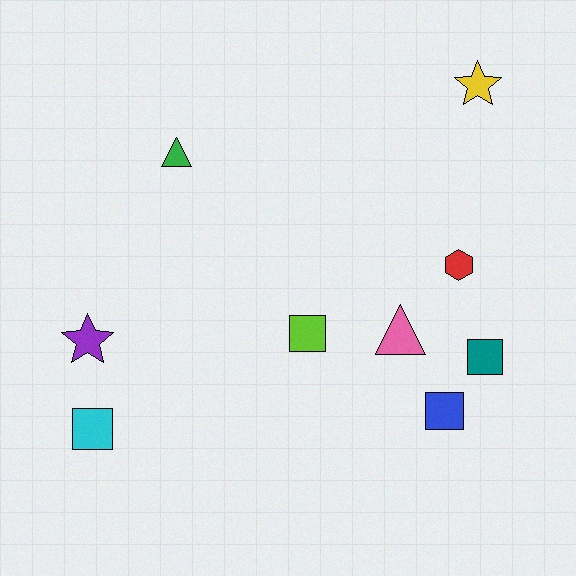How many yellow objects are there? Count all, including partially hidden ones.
There is 1 yellow object.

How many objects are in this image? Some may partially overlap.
There are 9 objects.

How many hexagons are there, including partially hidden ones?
There is 1 hexagon.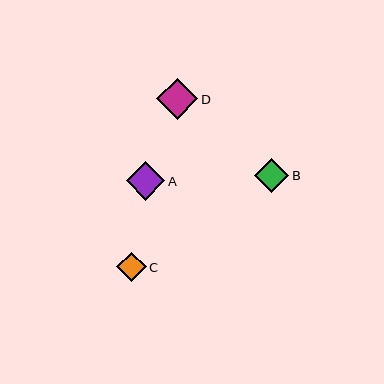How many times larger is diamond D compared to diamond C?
Diamond D is approximately 1.4 times the size of diamond C.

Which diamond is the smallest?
Diamond C is the smallest with a size of approximately 29 pixels.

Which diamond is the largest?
Diamond D is the largest with a size of approximately 41 pixels.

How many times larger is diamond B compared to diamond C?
Diamond B is approximately 1.2 times the size of diamond C.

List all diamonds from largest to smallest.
From largest to smallest: D, A, B, C.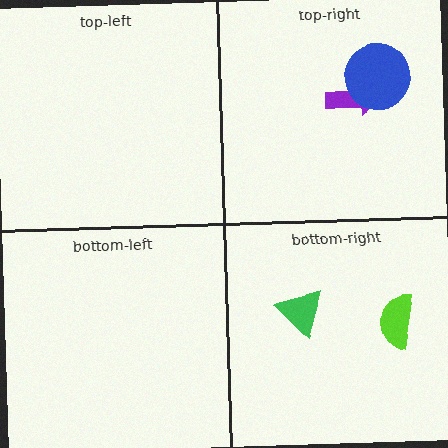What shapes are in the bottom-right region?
The green triangle, the lime semicircle.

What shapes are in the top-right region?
The purple arrow, the blue circle.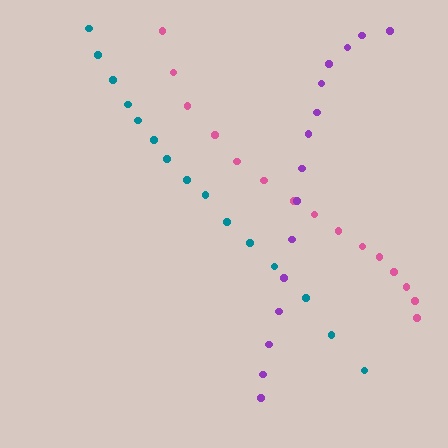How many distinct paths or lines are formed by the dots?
There are 3 distinct paths.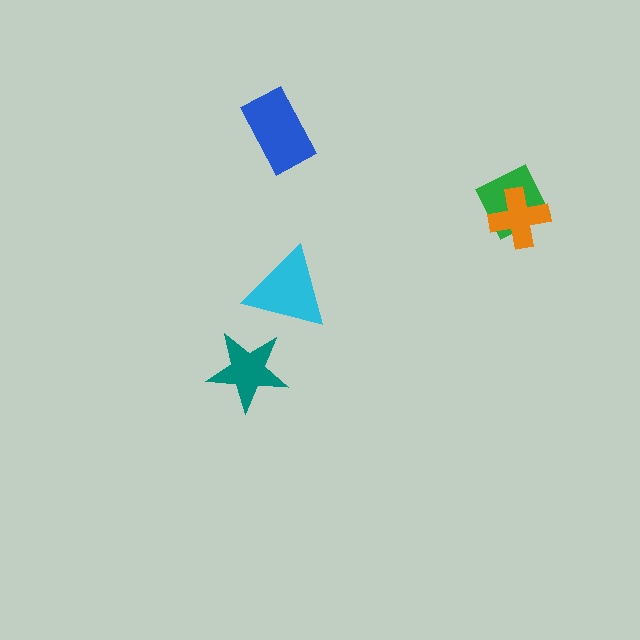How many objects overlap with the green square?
1 object overlaps with the green square.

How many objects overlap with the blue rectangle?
0 objects overlap with the blue rectangle.